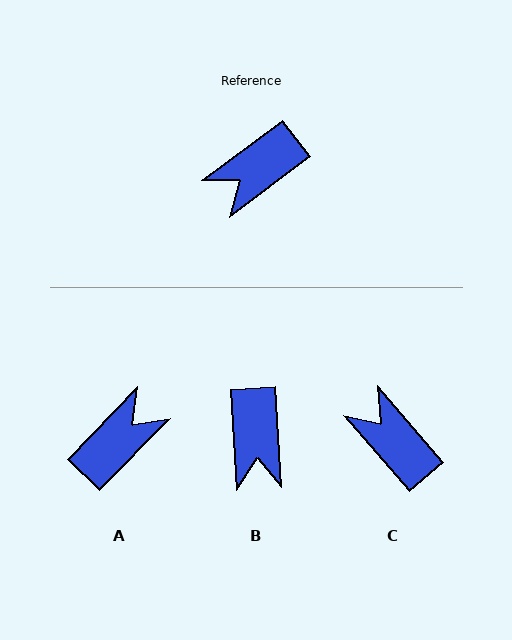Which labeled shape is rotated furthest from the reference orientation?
A, about 171 degrees away.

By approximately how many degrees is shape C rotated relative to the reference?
Approximately 86 degrees clockwise.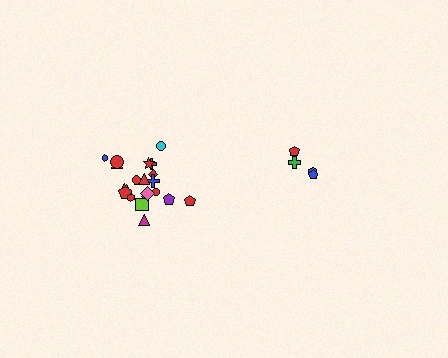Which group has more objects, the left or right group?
The left group.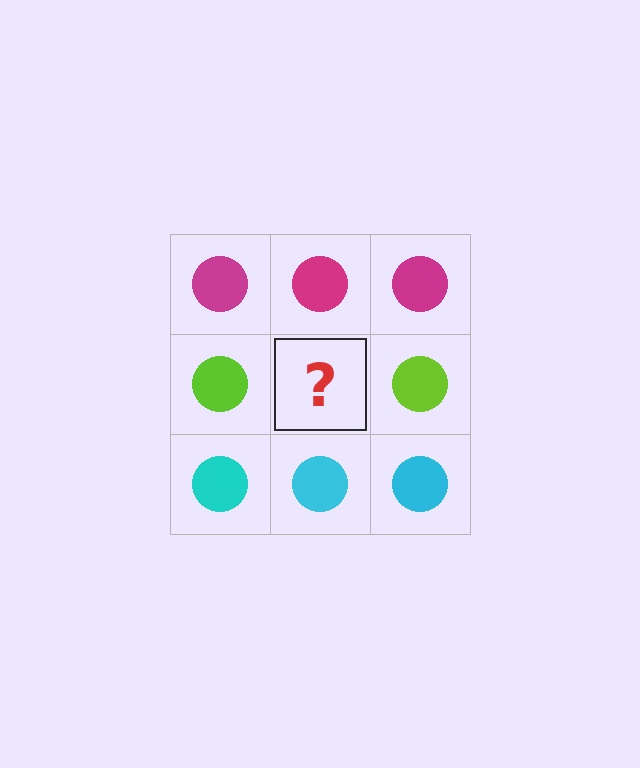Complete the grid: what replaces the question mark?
The question mark should be replaced with a lime circle.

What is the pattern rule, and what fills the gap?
The rule is that each row has a consistent color. The gap should be filled with a lime circle.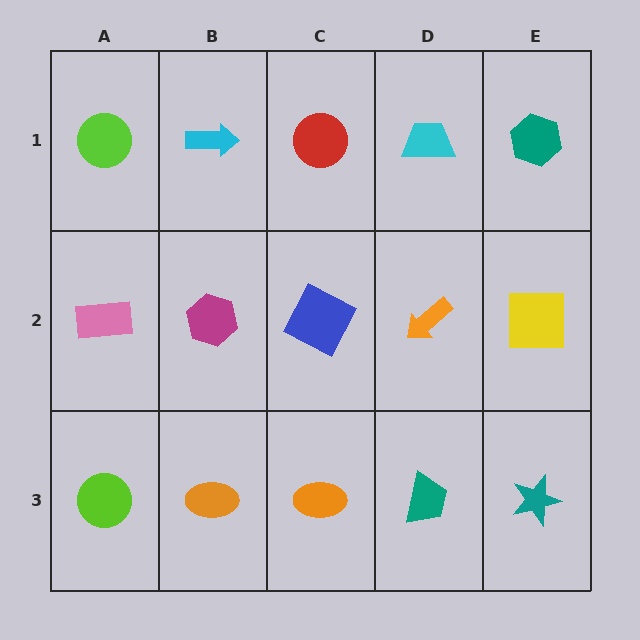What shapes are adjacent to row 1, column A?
A pink rectangle (row 2, column A), a cyan arrow (row 1, column B).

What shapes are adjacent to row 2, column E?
A teal hexagon (row 1, column E), a teal star (row 3, column E), an orange arrow (row 2, column D).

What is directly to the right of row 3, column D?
A teal star.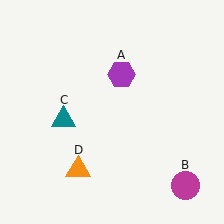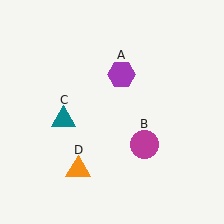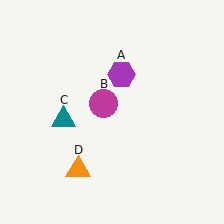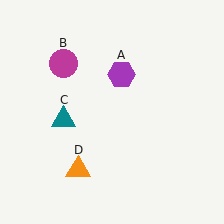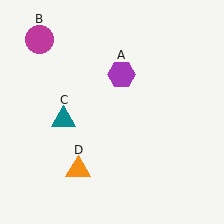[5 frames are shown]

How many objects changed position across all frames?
1 object changed position: magenta circle (object B).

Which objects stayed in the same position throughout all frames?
Purple hexagon (object A) and teal triangle (object C) and orange triangle (object D) remained stationary.